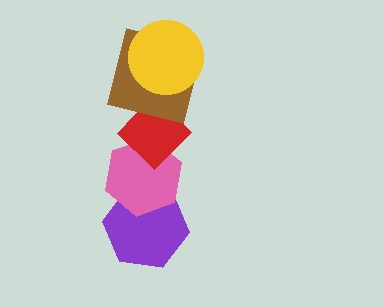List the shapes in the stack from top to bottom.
From top to bottom: the yellow circle, the brown square, the red diamond, the pink hexagon, the purple hexagon.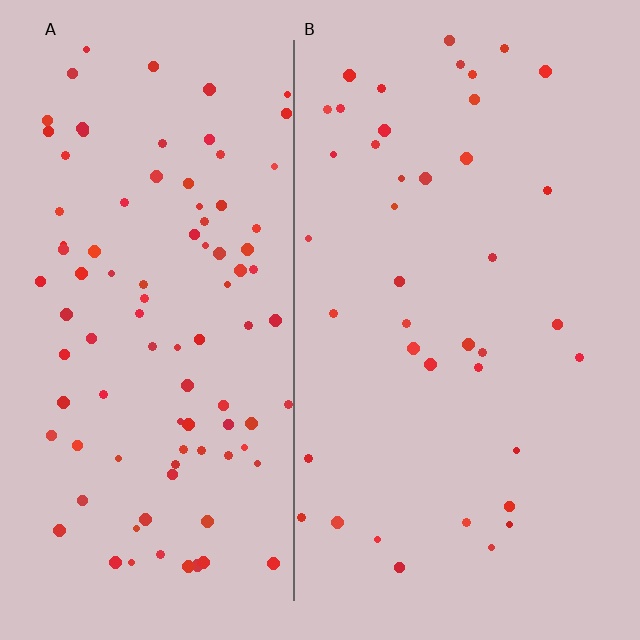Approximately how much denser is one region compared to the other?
Approximately 2.4× — region A over region B.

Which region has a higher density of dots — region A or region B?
A (the left).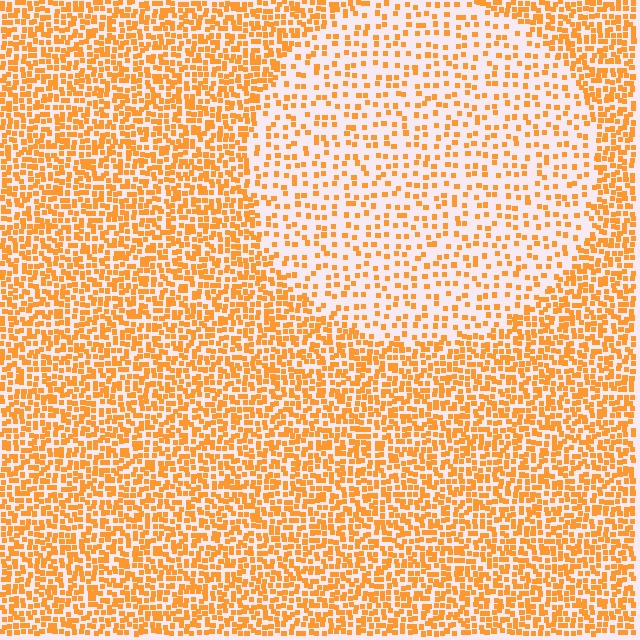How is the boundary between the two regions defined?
The boundary is defined by a change in element density (approximately 2.3x ratio). All elements are the same color, size, and shape.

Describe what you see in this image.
The image contains small orange elements arranged at two different densities. A circle-shaped region is visible where the elements are less densely packed than the surrounding area.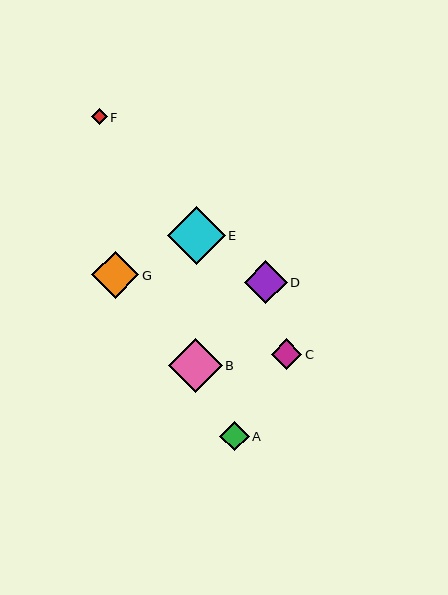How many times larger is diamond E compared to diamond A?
Diamond E is approximately 2.0 times the size of diamond A.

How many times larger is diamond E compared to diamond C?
Diamond E is approximately 1.9 times the size of diamond C.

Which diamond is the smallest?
Diamond F is the smallest with a size of approximately 16 pixels.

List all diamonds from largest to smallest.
From largest to smallest: E, B, G, D, C, A, F.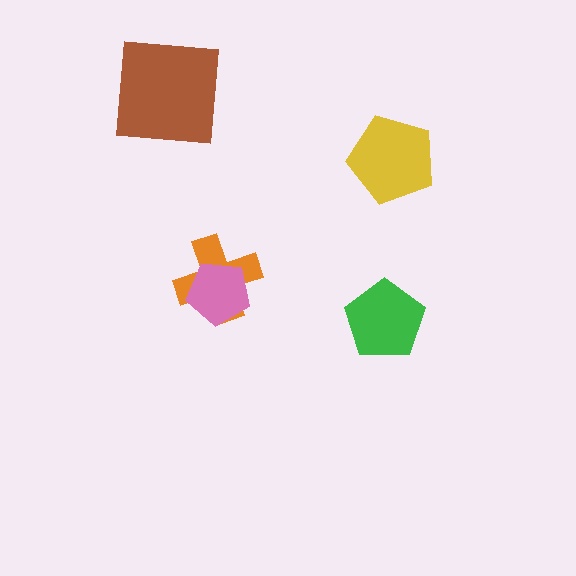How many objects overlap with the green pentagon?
0 objects overlap with the green pentagon.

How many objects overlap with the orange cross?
1 object overlaps with the orange cross.